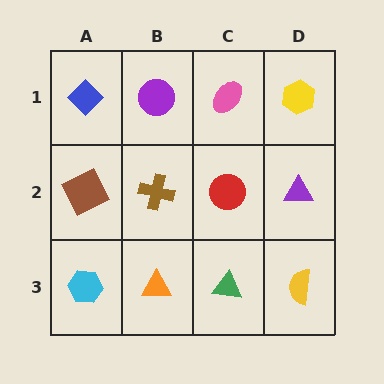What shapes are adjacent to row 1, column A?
A brown square (row 2, column A), a purple circle (row 1, column B).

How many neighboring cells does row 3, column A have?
2.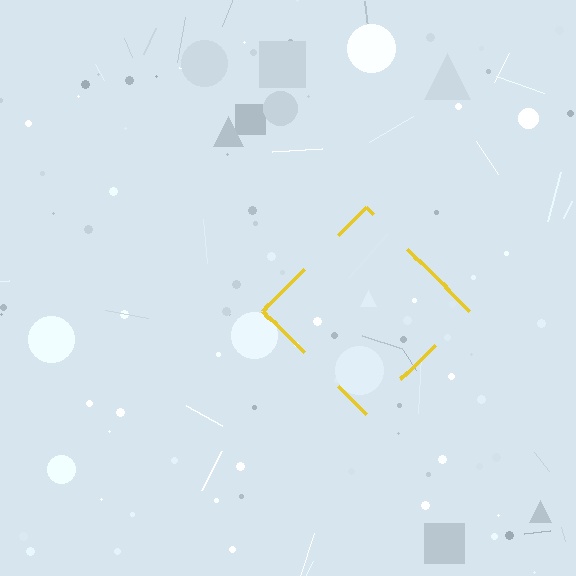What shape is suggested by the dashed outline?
The dashed outline suggests a diamond.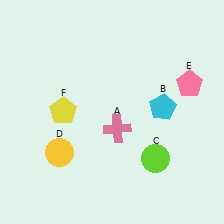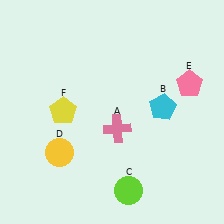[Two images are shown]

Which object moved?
The lime circle (C) moved down.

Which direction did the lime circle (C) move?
The lime circle (C) moved down.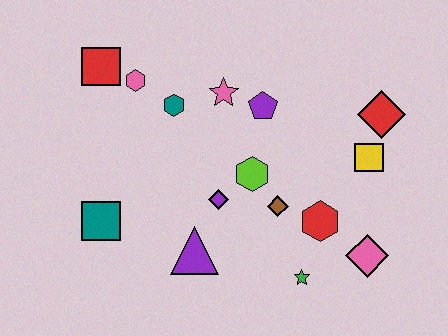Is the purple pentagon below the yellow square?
No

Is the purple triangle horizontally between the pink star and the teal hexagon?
Yes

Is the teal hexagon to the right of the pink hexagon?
Yes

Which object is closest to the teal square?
The purple triangle is closest to the teal square.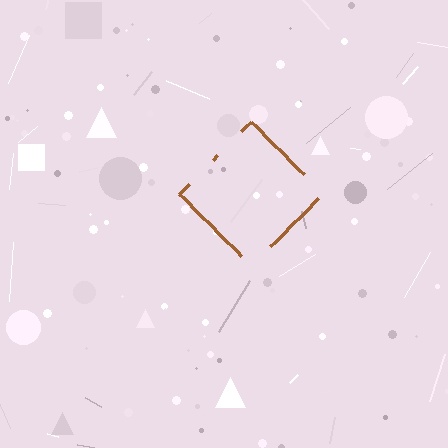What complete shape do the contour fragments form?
The contour fragments form a diamond.